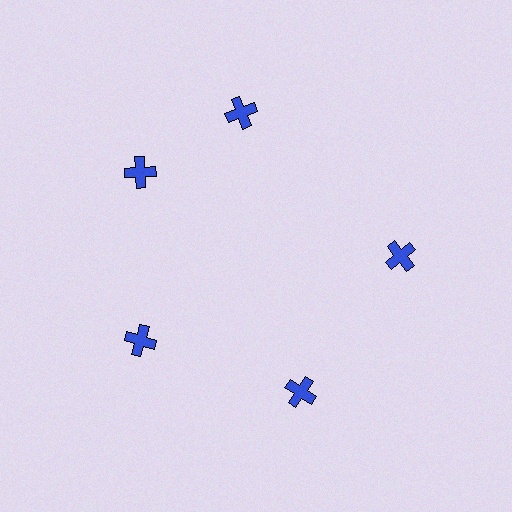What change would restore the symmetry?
The symmetry would be restored by rotating it back into even spacing with its neighbors so that all 5 crosses sit at equal angles and equal distance from the center.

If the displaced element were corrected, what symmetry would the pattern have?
It would have 5-fold rotational symmetry — the pattern would map onto itself every 72 degrees.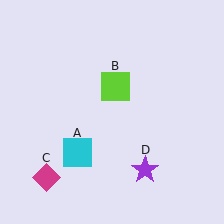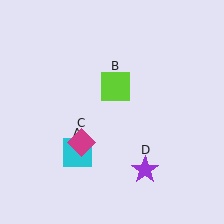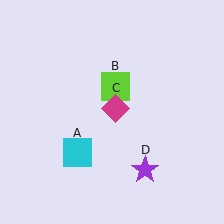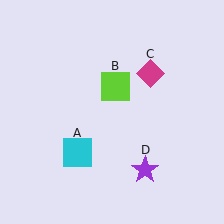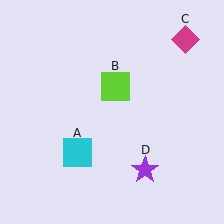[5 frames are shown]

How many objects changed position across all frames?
1 object changed position: magenta diamond (object C).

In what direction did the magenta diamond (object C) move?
The magenta diamond (object C) moved up and to the right.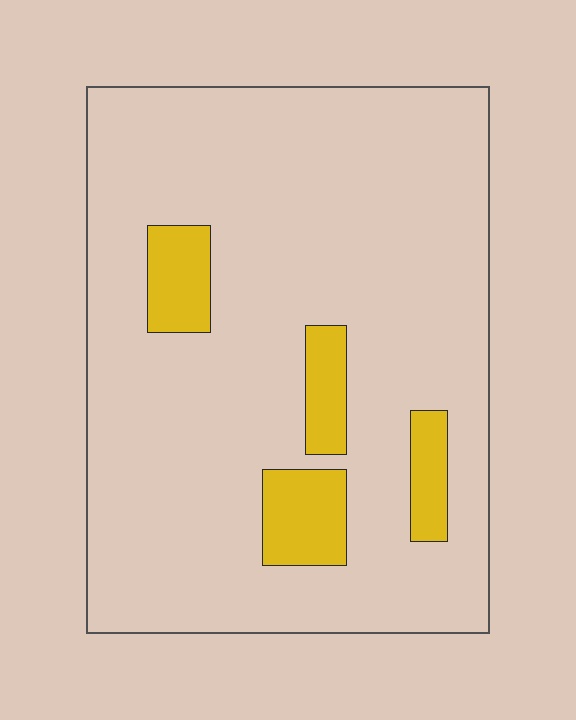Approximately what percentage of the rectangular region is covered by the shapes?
Approximately 10%.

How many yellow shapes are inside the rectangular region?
4.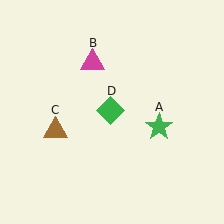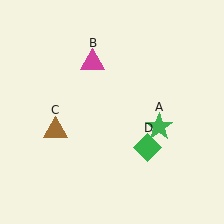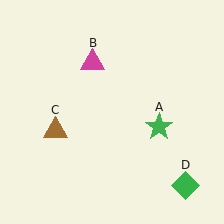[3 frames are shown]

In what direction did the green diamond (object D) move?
The green diamond (object D) moved down and to the right.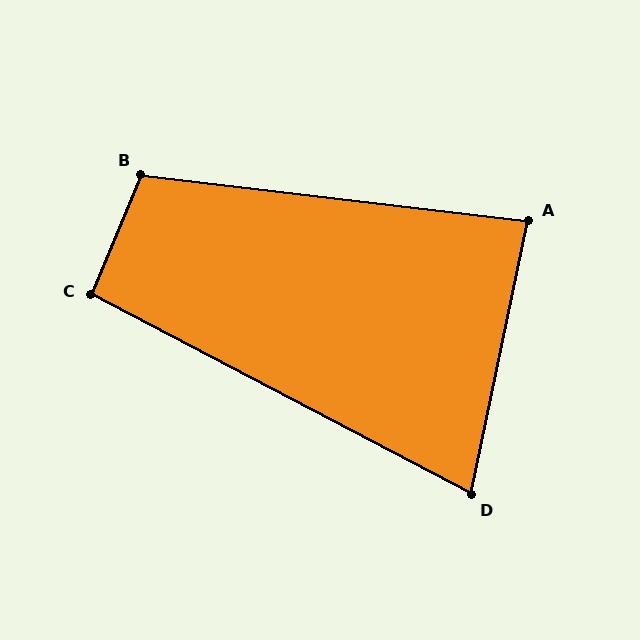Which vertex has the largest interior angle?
B, at approximately 106 degrees.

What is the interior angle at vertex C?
Approximately 95 degrees (approximately right).